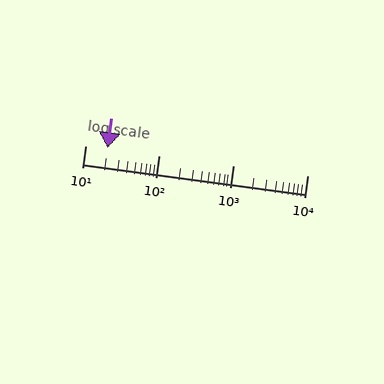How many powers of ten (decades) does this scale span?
The scale spans 3 decades, from 10 to 10000.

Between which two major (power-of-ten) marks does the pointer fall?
The pointer is between 10 and 100.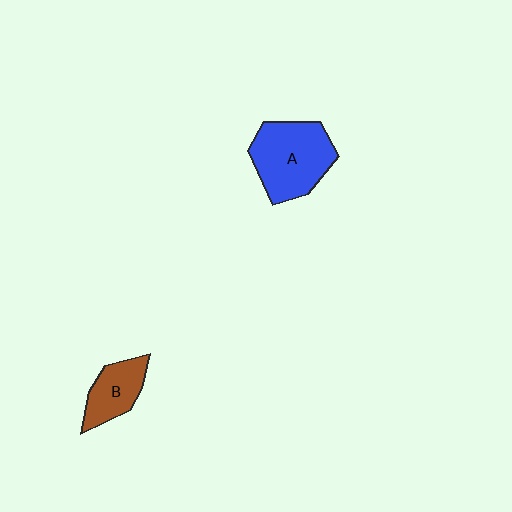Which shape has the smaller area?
Shape B (brown).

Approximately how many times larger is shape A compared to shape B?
Approximately 1.8 times.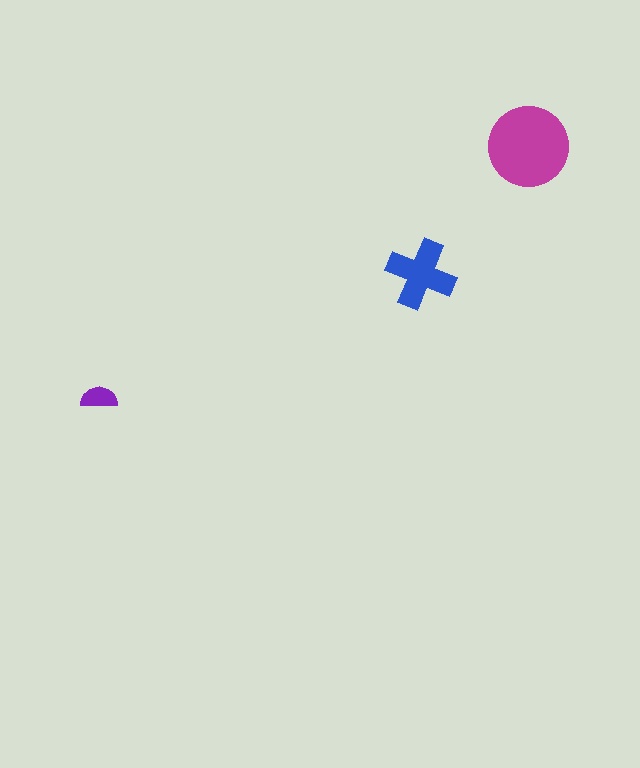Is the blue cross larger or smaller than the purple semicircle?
Larger.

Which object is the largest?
The magenta circle.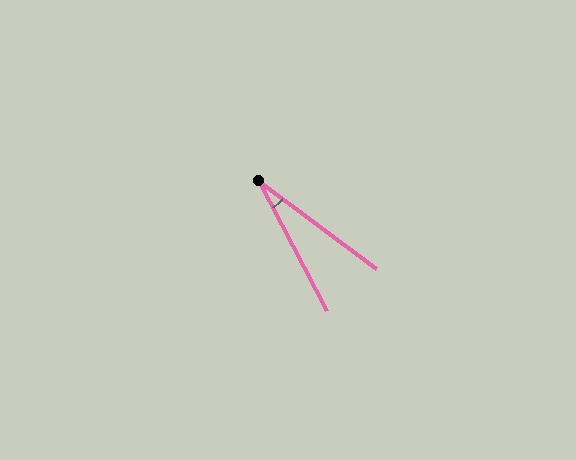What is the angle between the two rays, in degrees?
Approximately 26 degrees.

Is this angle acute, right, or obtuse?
It is acute.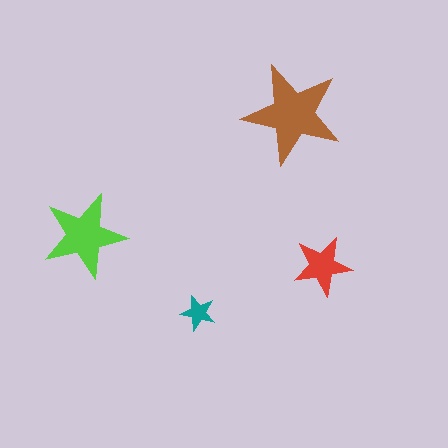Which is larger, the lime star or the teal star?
The lime one.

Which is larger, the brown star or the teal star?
The brown one.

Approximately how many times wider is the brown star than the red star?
About 1.5 times wider.